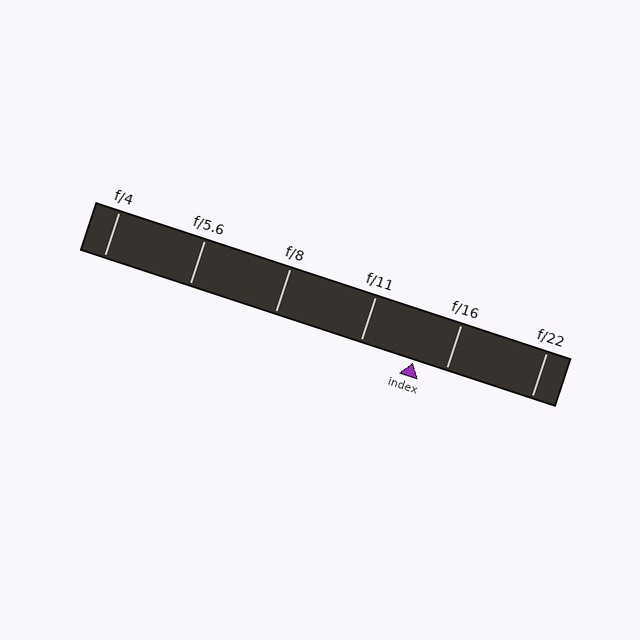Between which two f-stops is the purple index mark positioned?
The index mark is between f/11 and f/16.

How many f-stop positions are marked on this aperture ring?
There are 6 f-stop positions marked.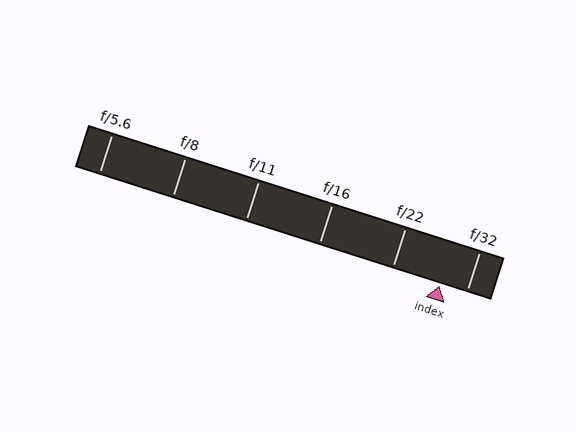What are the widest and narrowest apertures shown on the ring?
The widest aperture shown is f/5.6 and the narrowest is f/32.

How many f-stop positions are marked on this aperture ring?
There are 6 f-stop positions marked.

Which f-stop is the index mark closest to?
The index mark is closest to f/32.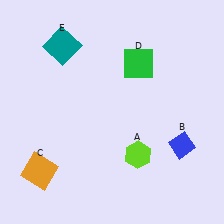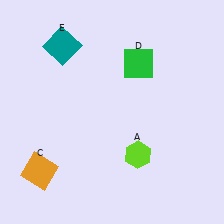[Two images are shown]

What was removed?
The blue diamond (B) was removed in Image 2.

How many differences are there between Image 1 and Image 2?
There is 1 difference between the two images.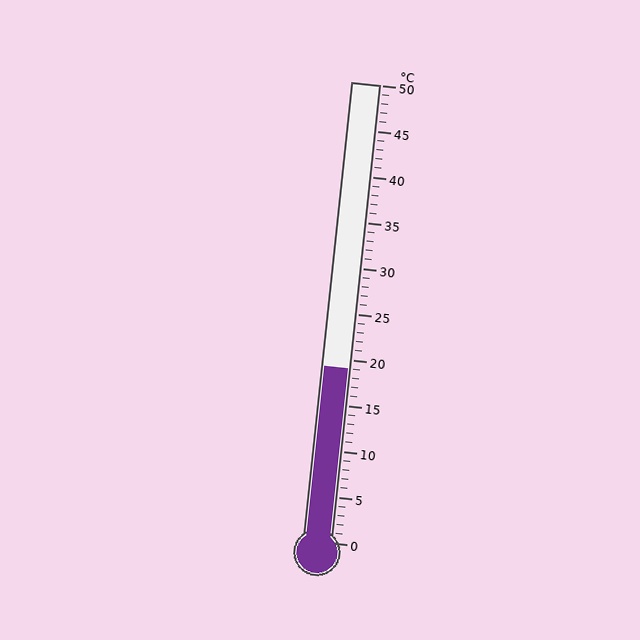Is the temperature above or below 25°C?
The temperature is below 25°C.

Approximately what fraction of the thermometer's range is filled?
The thermometer is filled to approximately 40% of its range.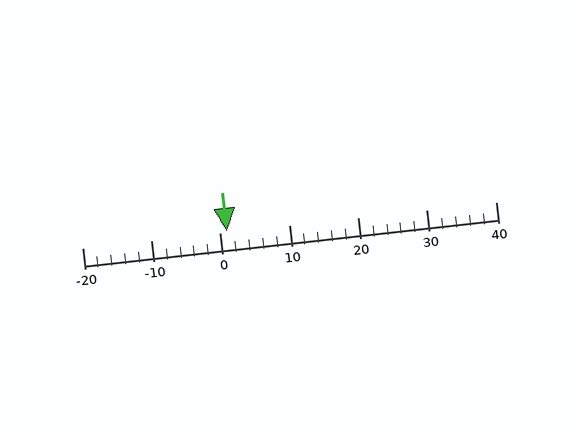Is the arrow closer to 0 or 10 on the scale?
The arrow is closer to 0.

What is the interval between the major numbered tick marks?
The major tick marks are spaced 10 units apart.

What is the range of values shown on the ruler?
The ruler shows values from -20 to 40.